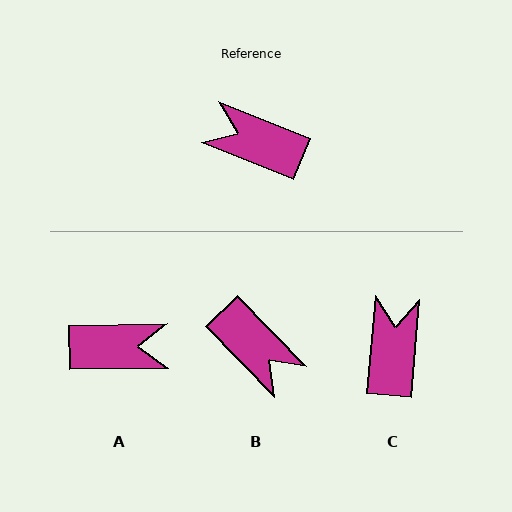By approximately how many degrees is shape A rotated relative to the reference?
Approximately 157 degrees clockwise.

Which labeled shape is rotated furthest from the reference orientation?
A, about 157 degrees away.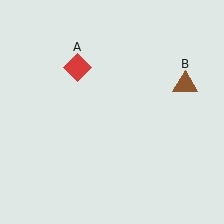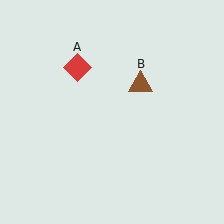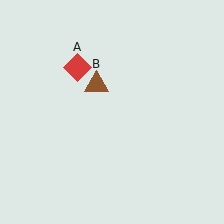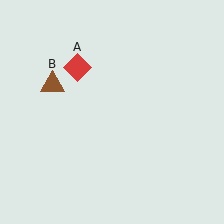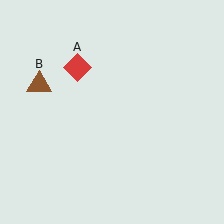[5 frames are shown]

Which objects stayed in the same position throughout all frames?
Red diamond (object A) remained stationary.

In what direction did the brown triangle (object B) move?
The brown triangle (object B) moved left.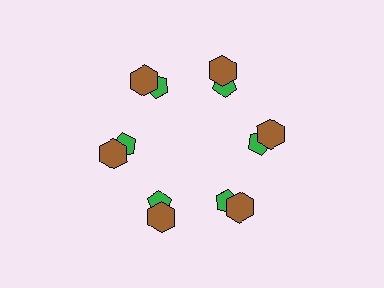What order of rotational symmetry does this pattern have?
This pattern has 6-fold rotational symmetry.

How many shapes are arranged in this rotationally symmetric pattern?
There are 12 shapes, arranged in 6 groups of 2.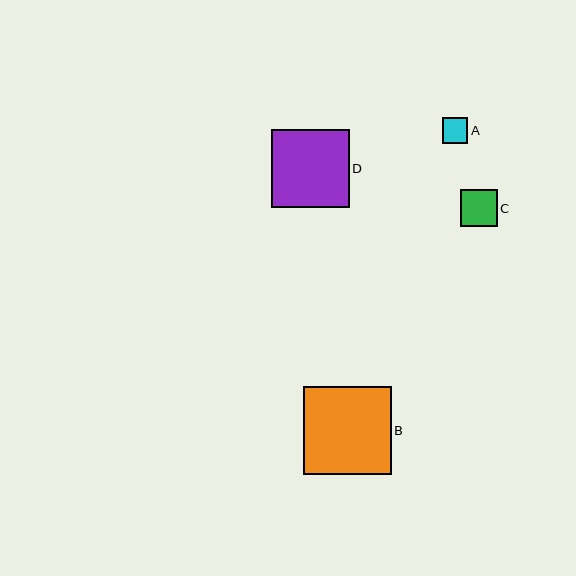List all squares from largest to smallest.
From largest to smallest: B, D, C, A.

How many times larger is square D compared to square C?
Square D is approximately 2.1 times the size of square C.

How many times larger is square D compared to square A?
Square D is approximately 3.1 times the size of square A.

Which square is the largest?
Square B is the largest with a size of approximately 88 pixels.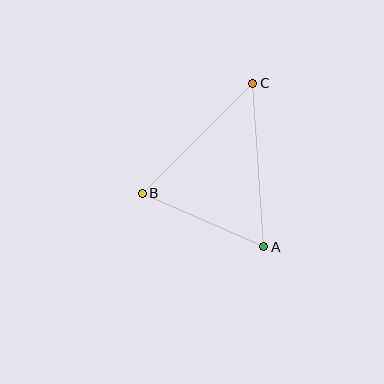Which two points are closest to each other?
Points A and B are closest to each other.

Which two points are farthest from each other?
Points A and C are farthest from each other.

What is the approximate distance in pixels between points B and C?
The distance between B and C is approximately 156 pixels.